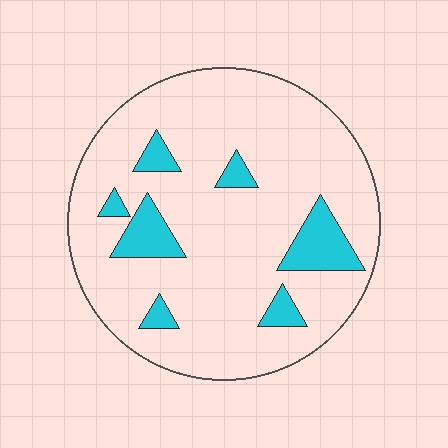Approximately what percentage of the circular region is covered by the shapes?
Approximately 15%.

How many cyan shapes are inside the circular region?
7.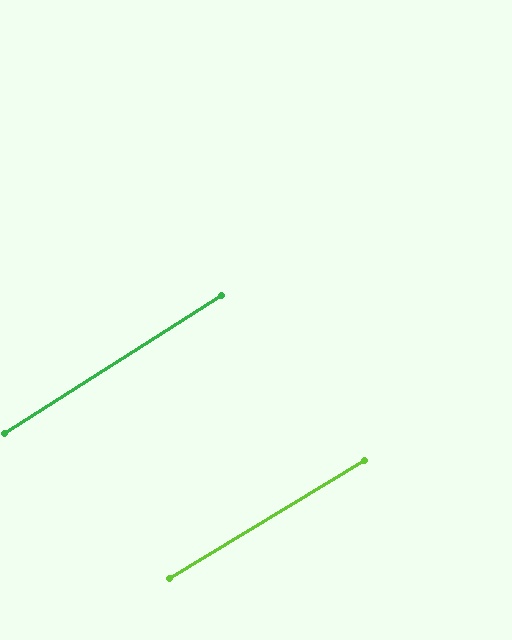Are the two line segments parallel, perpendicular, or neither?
Parallel — their directions differ by only 1.3°.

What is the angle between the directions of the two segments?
Approximately 1 degree.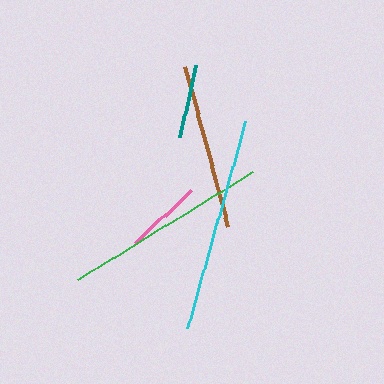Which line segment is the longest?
The cyan line is the longest at approximately 215 pixels.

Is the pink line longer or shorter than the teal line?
The pink line is longer than the teal line.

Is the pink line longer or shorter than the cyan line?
The cyan line is longer than the pink line.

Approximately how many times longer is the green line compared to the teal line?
The green line is approximately 2.8 times the length of the teal line.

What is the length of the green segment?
The green segment is approximately 206 pixels long.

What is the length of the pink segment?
The pink segment is approximately 78 pixels long.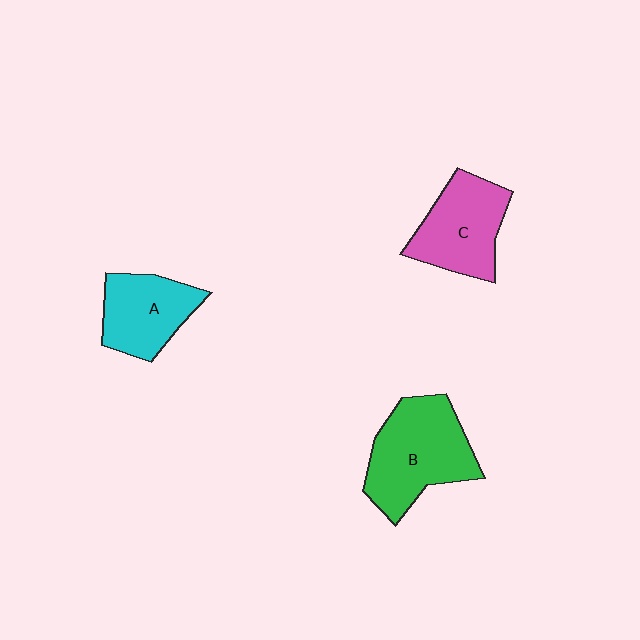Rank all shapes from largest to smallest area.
From largest to smallest: B (green), C (pink), A (cyan).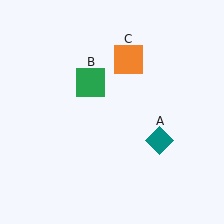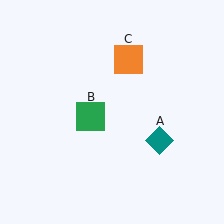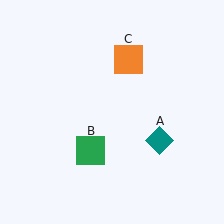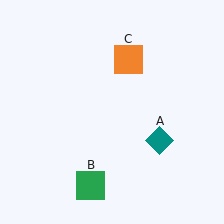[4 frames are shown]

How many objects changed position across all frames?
1 object changed position: green square (object B).